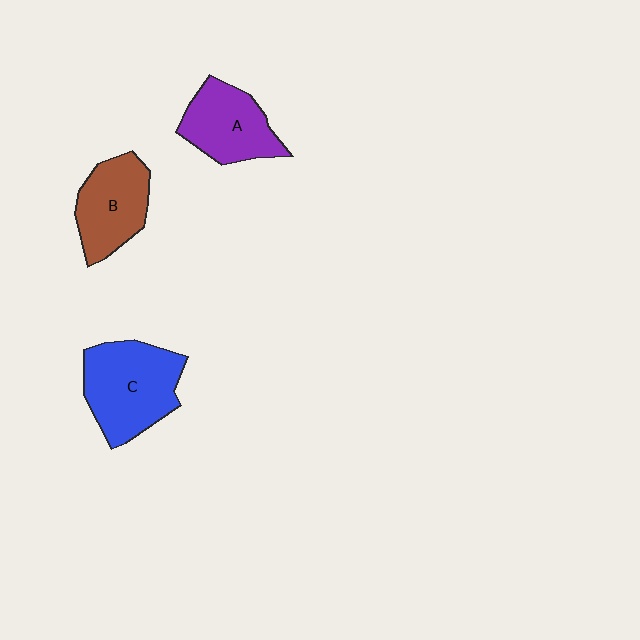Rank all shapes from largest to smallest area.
From largest to smallest: C (blue), B (brown), A (purple).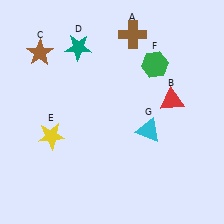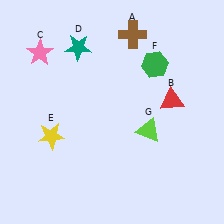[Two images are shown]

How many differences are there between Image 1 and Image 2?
There are 2 differences between the two images.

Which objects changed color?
C changed from brown to pink. G changed from cyan to lime.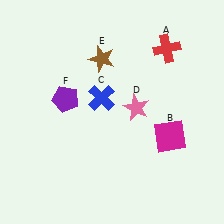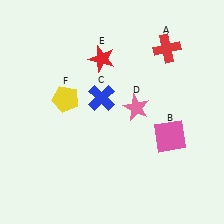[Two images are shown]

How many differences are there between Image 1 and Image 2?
There are 3 differences between the two images.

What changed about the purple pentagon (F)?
In Image 1, F is purple. In Image 2, it changed to yellow.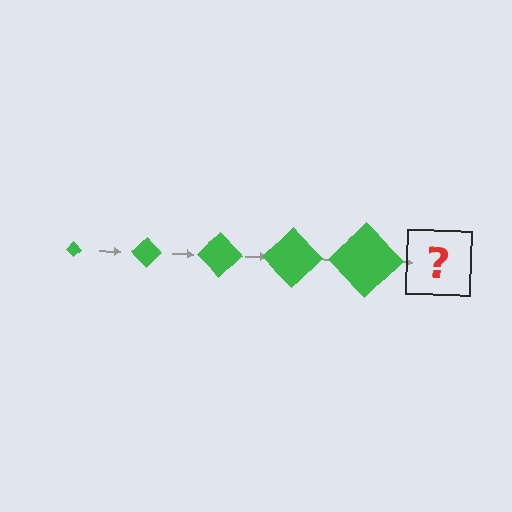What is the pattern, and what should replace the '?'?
The pattern is that the diamond gets progressively larger each step. The '?' should be a green diamond, larger than the previous one.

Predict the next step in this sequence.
The next step is a green diamond, larger than the previous one.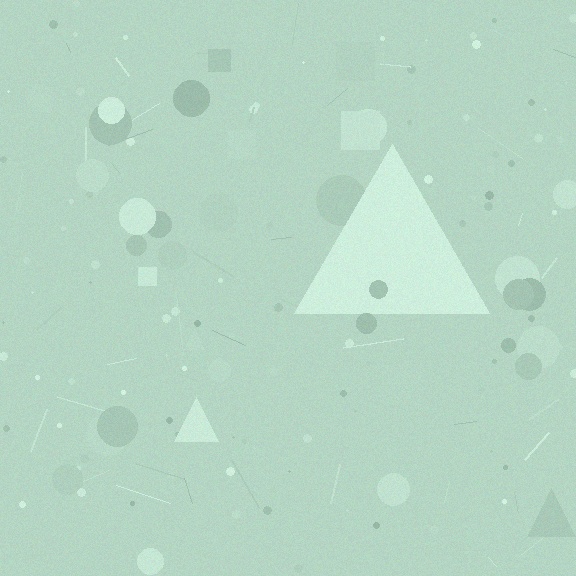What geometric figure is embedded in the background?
A triangle is embedded in the background.